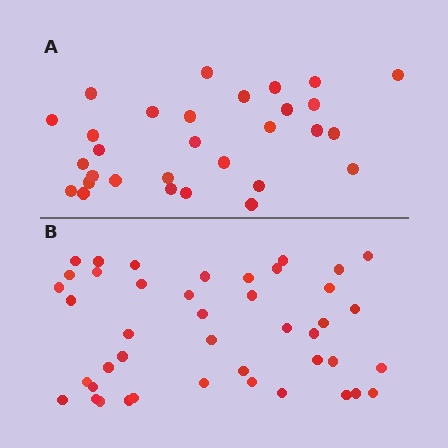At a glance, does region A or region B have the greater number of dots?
Region B (the bottom region) has more dots.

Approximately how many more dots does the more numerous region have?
Region B has approximately 15 more dots than region A.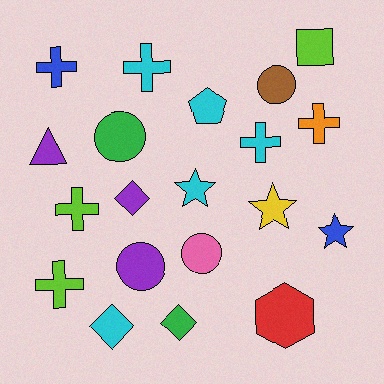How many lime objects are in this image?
There are 3 lime objects.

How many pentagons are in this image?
There is 1 pentagon.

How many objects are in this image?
There are 20 objects.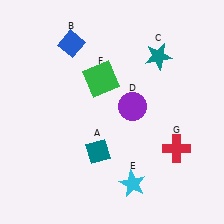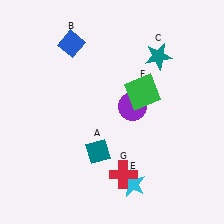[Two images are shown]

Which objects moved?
The objects that moved are: the green square (F), the red cross (G).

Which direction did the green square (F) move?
The green square (F) moved right.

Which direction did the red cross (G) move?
The red cross (G) moved left.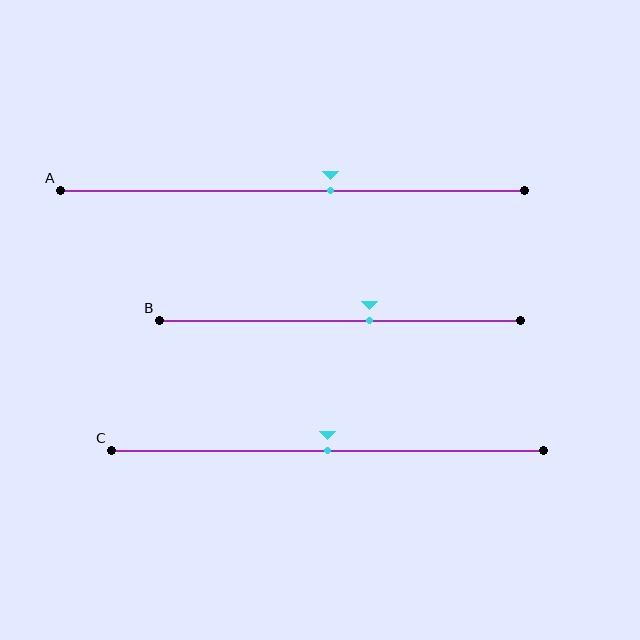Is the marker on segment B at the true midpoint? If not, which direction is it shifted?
No, the marker on segment B is shifted to the right by about 8% of the segment length.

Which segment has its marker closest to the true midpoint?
Segment C has its marker closest to the true midpoint.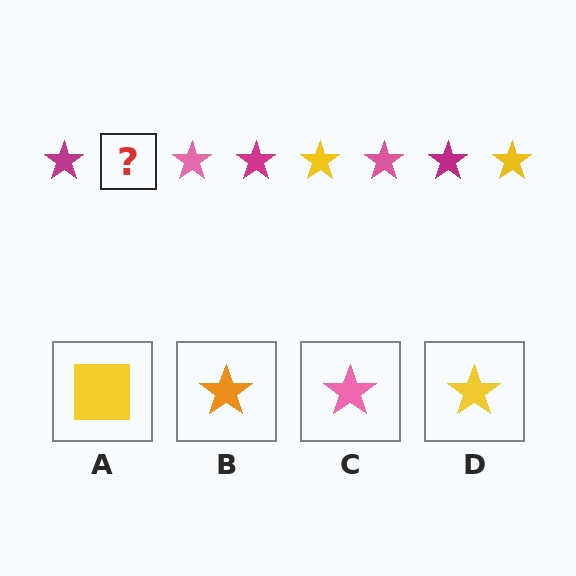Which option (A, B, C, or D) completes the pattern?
D.